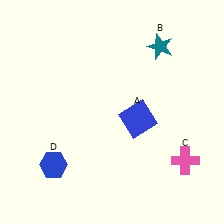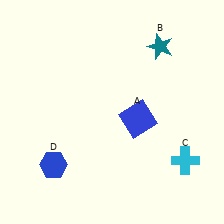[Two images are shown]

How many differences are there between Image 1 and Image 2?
There is 1 difference between the two images.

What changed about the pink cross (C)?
In Image 1, C is pink. In Image 2, it changed to cyan.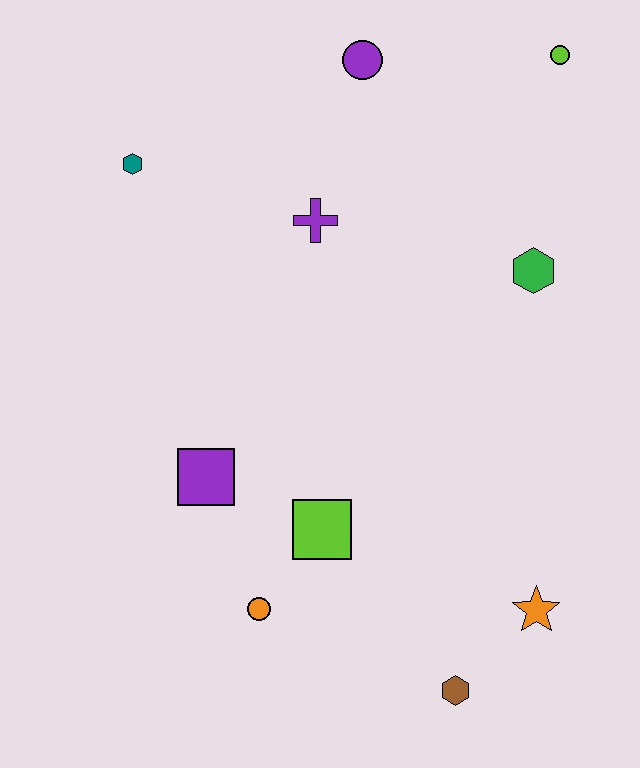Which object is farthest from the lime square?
The lime circle is farthest from the lime square.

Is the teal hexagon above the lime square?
Yes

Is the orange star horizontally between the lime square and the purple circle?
No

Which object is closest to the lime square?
The orange circle is closest to the lime square.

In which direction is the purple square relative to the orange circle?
The purple square is above the orange circle.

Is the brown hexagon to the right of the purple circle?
Yes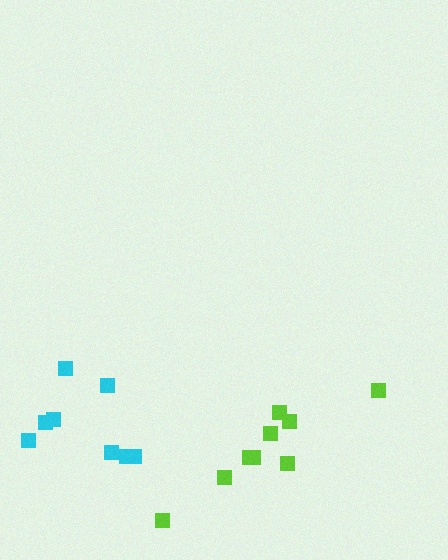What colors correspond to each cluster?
The clusters are colored: cyan, lime.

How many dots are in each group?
Group 1: 8 dots, Group 2: 9 dots (17 total).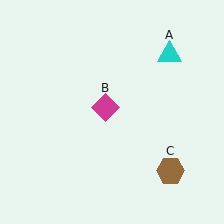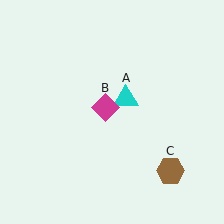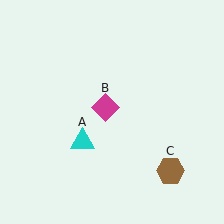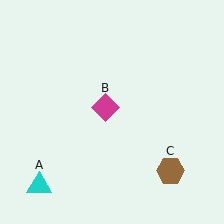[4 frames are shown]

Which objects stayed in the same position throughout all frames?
Magenta diamond (object B) and brown hexagon (object C) remained stationary.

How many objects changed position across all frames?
1 object changed position: cyan triangle (object A).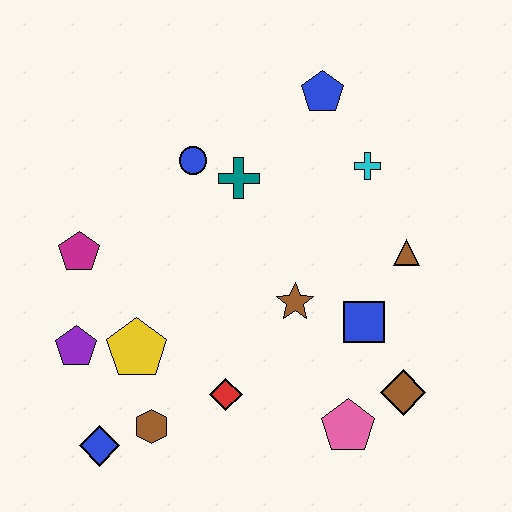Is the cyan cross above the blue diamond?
Yes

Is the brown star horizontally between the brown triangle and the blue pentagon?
No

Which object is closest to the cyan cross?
The blue pentagon is closest to the cyan cross.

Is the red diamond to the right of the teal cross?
No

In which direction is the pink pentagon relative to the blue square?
The pink pentagon is below the blue square.